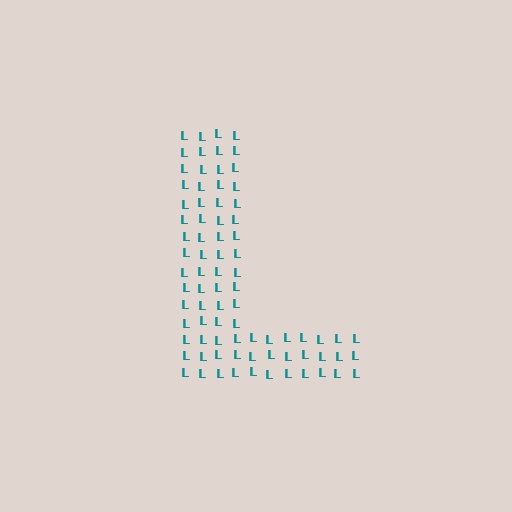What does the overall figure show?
The overall figure shows the letter L.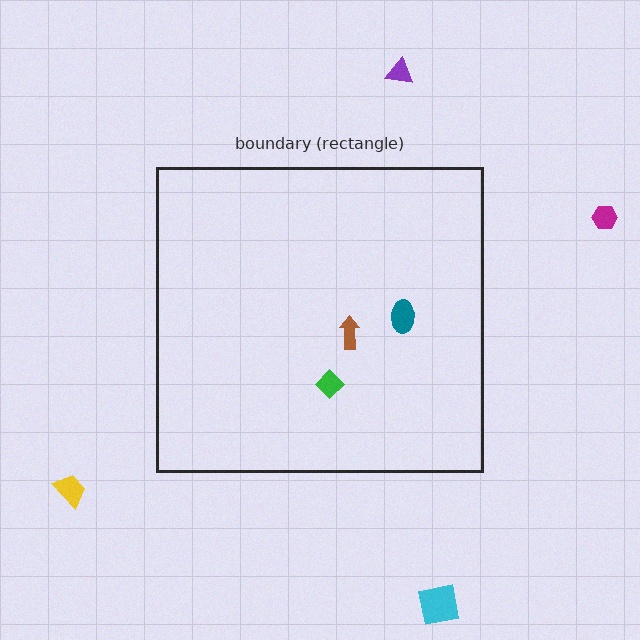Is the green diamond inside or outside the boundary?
Inside.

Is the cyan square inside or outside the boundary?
Outside.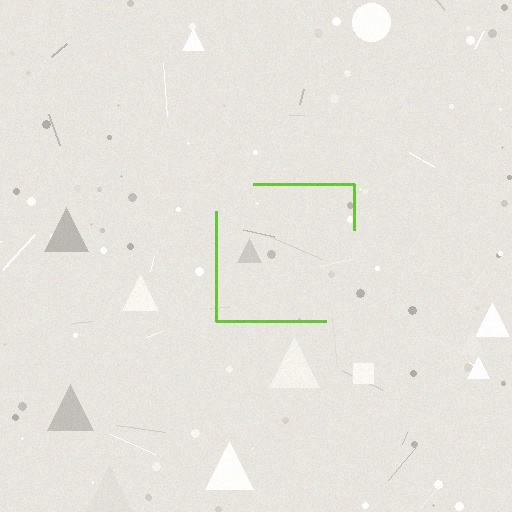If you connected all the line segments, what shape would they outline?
They would outline a square.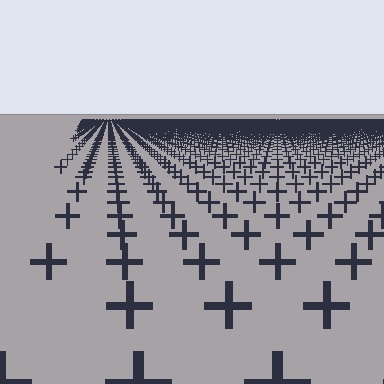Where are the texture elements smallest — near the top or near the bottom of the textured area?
Near the top.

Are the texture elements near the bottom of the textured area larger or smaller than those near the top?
Larger. Near the bottom, elements are closer to the viewer and appear at a bigger on-screen size.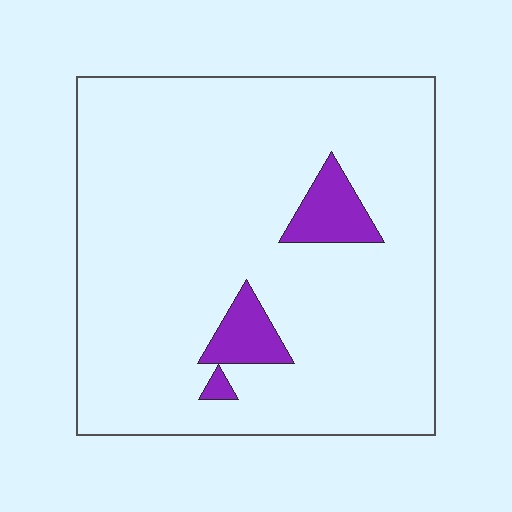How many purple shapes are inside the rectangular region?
3.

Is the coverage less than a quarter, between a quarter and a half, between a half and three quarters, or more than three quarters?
Less than a quarter.